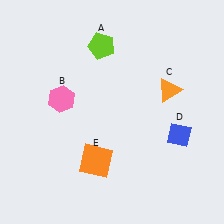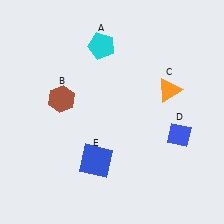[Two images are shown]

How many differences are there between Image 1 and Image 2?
There are 3 differences between the two images.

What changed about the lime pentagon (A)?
In Image 1, A is lime. In Image 2, it changed to cyan.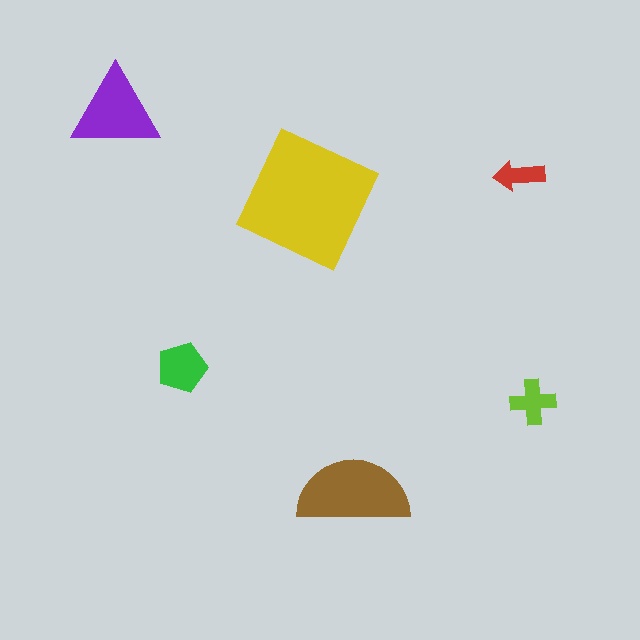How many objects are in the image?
There are 6 objects in the image.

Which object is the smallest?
The red arrow.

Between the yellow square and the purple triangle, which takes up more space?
The yellow square.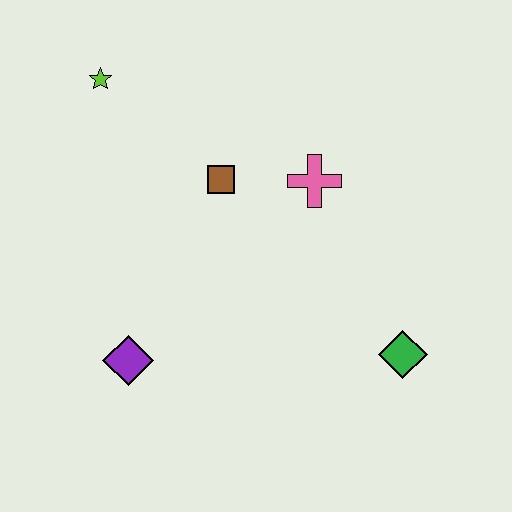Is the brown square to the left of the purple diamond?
No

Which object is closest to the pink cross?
The brown square is closest to the pink cross.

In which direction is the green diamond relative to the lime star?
The green diamond is to the right of the lime star.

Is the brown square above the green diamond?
Yes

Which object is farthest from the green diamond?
The lime star is farthest from the green diamond.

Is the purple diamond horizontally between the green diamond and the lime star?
Yes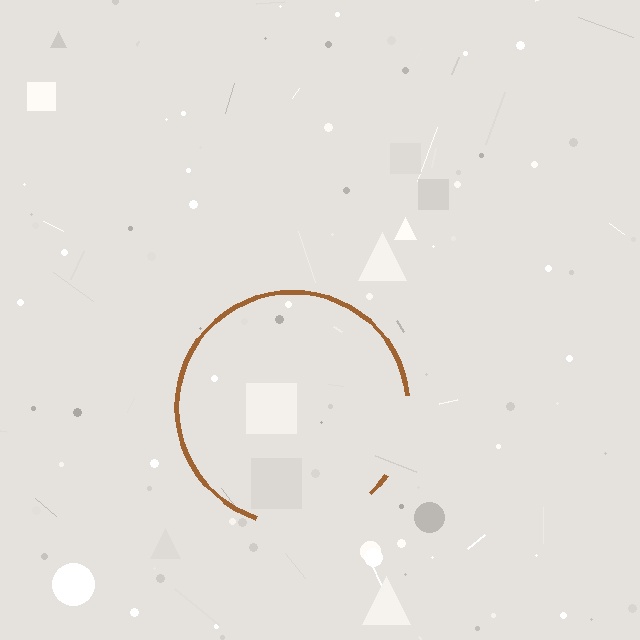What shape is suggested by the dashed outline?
The dashed outline suggests a circle.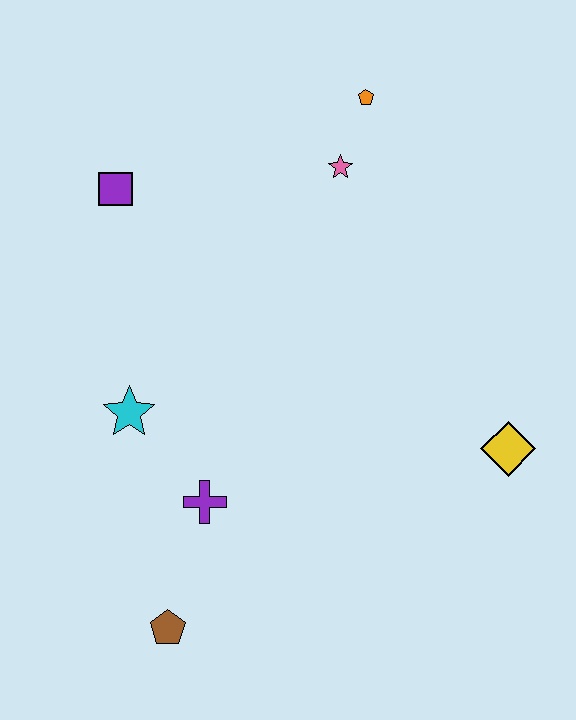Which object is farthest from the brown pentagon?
The orange pentagon is farthest from the brown pentagon.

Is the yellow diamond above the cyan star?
No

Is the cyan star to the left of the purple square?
No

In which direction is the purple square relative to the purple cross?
The purple square is above the purple cross.